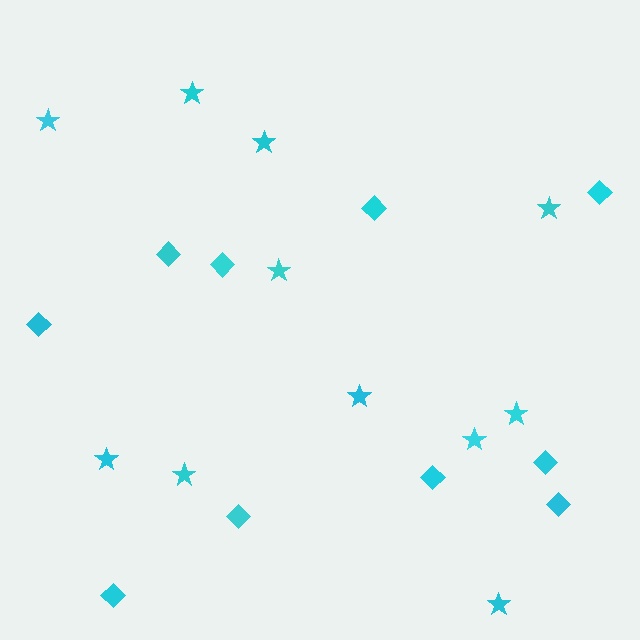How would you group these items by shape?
There are 2 groups: one group of stars (11) and one group of diamonds (10).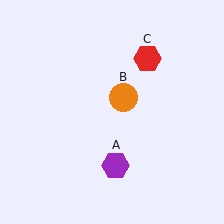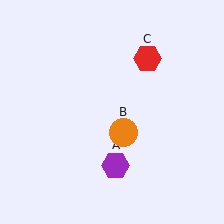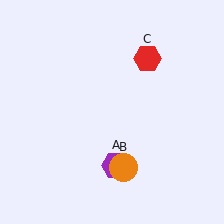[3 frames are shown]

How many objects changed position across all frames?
1 object changed position: orange circle (object B).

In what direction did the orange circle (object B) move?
The orange circle (object B) moved down.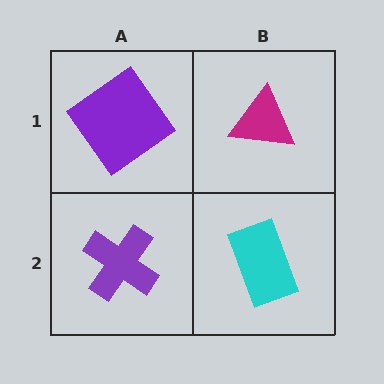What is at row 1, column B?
A magenta triangle.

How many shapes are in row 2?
2 shapes.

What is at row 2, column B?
A cyan rectangle.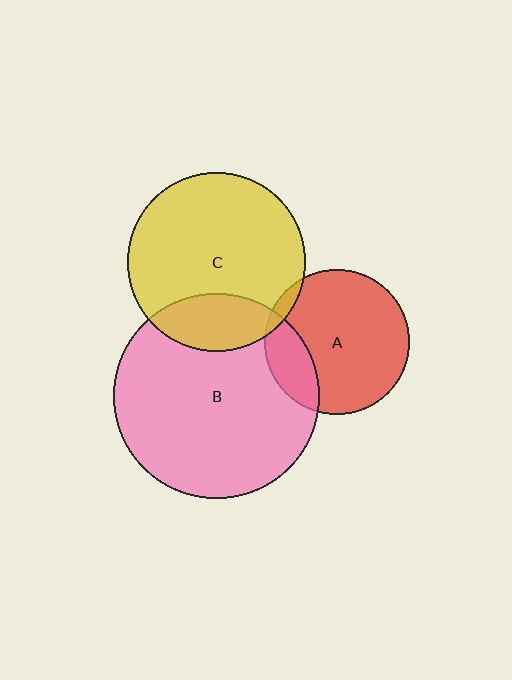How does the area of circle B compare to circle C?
Approximately 1.3 times.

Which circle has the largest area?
Circle B (pink).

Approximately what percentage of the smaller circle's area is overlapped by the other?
Approximately 5%.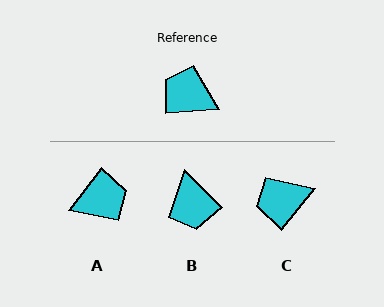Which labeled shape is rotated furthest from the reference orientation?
A, about 132 degrees away.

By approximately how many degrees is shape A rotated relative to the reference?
Approximately 132 degrees clockwise.